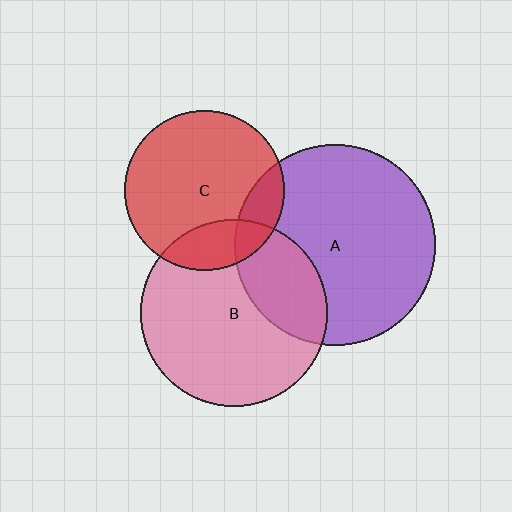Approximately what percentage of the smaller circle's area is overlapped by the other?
Approximately 15%.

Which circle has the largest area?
Circle A (purple).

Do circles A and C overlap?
Yes.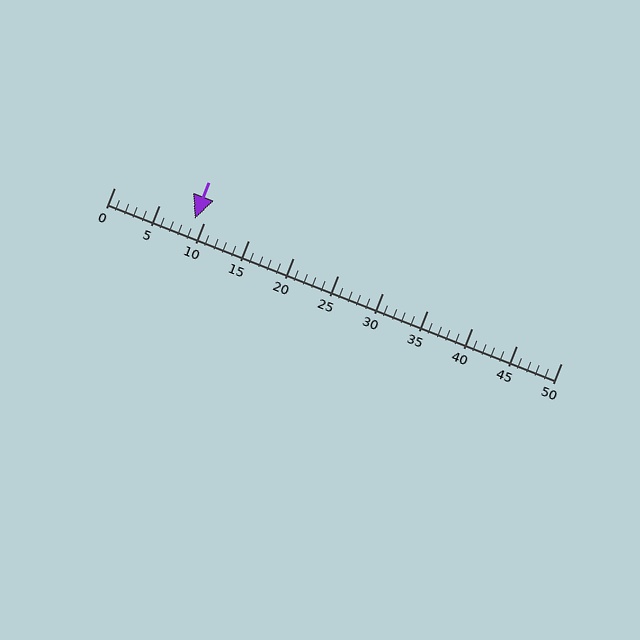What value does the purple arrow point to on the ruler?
The purple arrow points to approximately 9.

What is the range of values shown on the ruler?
The ruler shows values from 0 to 50.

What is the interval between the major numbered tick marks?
The major tick marks are spaced 5 units apart.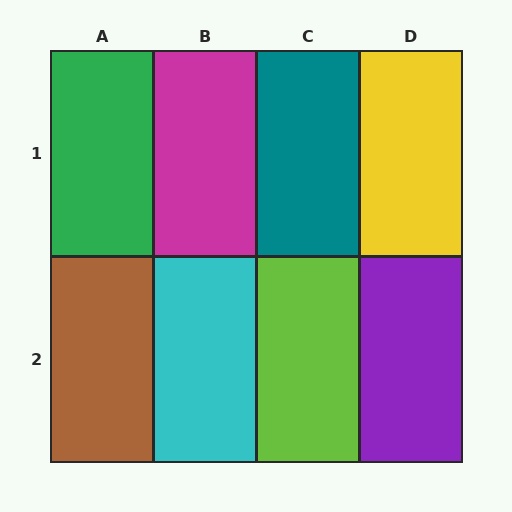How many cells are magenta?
1 cell is magenta.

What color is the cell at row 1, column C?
Teal.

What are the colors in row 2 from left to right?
Brown, cyan, lime, purple.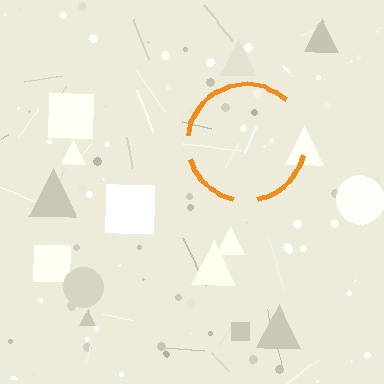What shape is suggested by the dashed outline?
The dashed outline suggests a circle.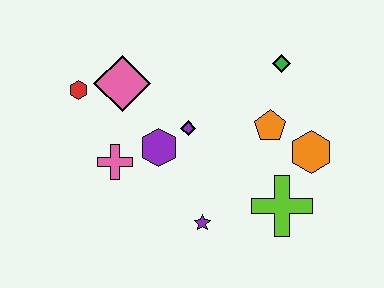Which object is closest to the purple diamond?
The purple hexagon is closest to the purple diamond.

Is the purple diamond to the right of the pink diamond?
Yes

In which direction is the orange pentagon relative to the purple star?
The orange pentagon is above the purple star.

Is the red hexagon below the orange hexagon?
No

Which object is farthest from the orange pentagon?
The red hexagon is farthest from the orange pentagon.